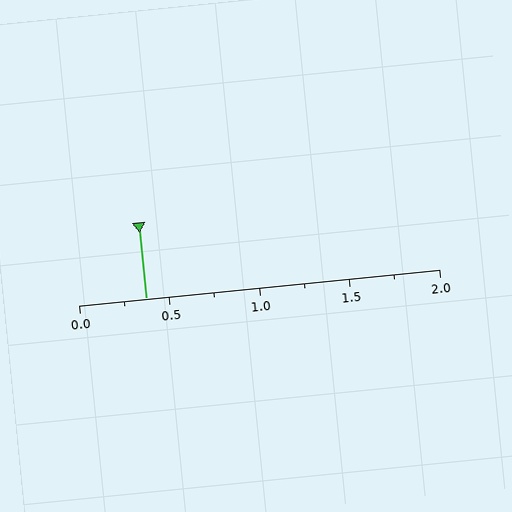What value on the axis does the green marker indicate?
The marker indicates approximately 0.38.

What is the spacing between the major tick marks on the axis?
The major ticks are spaced 0.5 apart.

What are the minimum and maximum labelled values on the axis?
The axis runs from 0.0 to 2.0.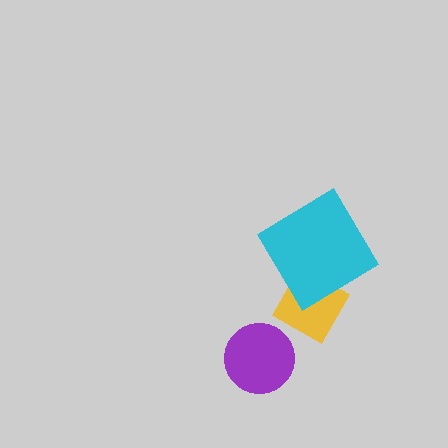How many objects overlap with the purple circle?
0 objects overlap with the purple circle.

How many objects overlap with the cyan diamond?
1 object overlaps with the cyan diamond.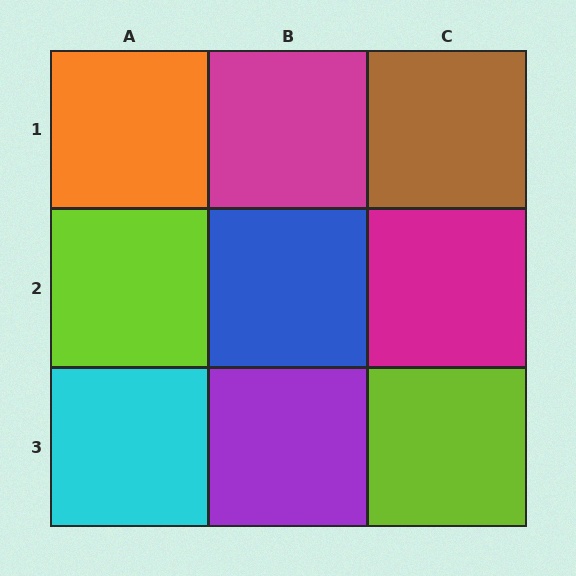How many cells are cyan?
1 cell is cyan.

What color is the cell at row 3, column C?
Lime.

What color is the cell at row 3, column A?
Cyan.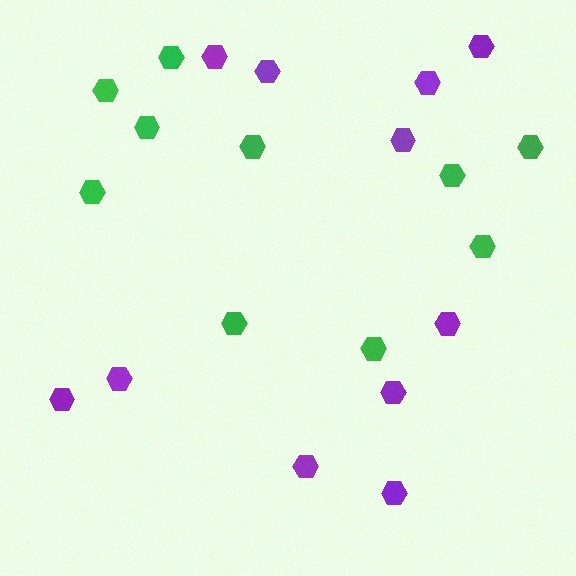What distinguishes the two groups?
There are 2 groups: one group of green hexagons (10) and one group of purple hexagons (11).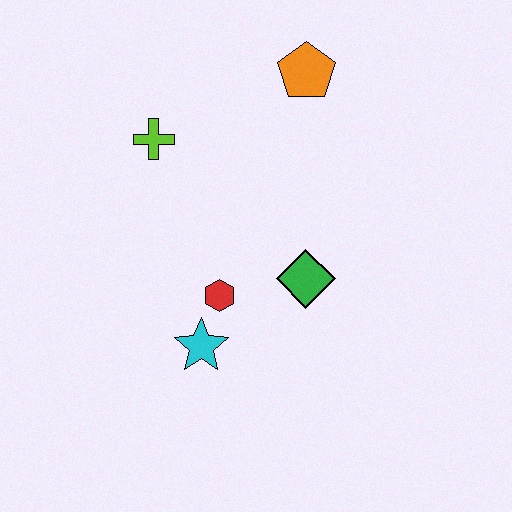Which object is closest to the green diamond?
The red hexagon is closest to the green diamond.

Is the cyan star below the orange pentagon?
Yes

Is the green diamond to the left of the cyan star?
No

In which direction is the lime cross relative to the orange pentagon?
The lime cross is to the left of the orange pentagon.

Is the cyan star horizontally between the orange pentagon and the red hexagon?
No